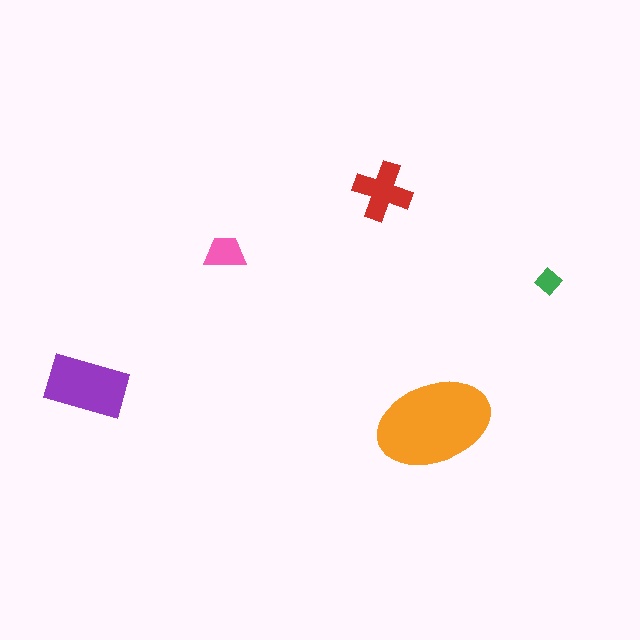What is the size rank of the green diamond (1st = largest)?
5th.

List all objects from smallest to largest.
The green diamond, the pink trapezoid, the red cross, the purple rectangle, the orange ellipse.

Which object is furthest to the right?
The green diamond is rightmost.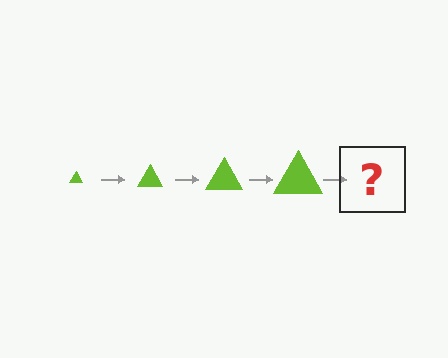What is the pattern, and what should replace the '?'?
The pattern is that the triangle gets progressively larger each step. The '?' should be a lime triangle, larger than the previous one.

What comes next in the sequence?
The next element should be a lime triangle, larger than the previous one.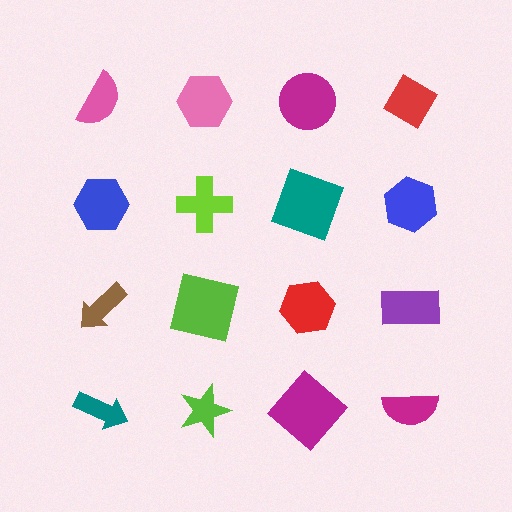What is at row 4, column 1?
A teal arrow.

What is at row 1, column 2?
A pink hexagon.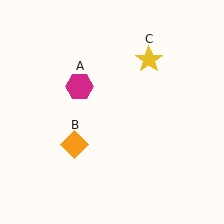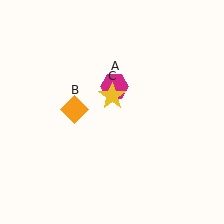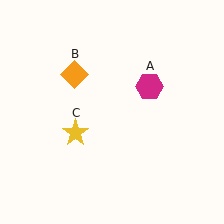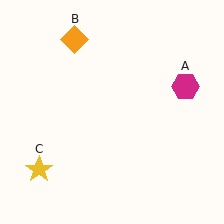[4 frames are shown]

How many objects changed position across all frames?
3 objects changed position: magenta hexagon (object A), orange diamond (object B), yellow star (object C).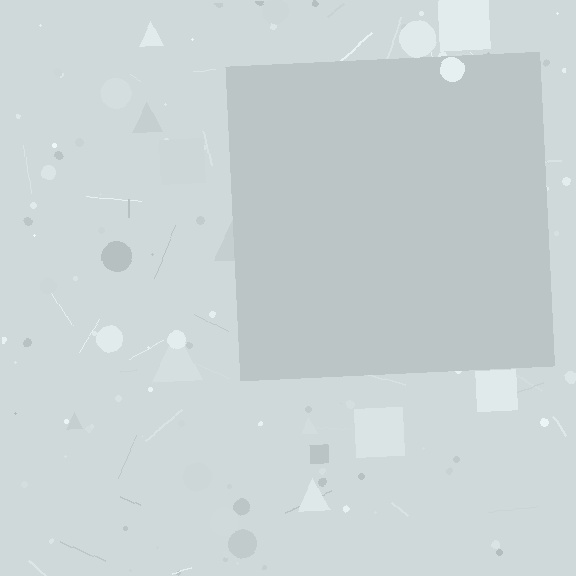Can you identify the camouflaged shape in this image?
The camouflaged shape is a square.